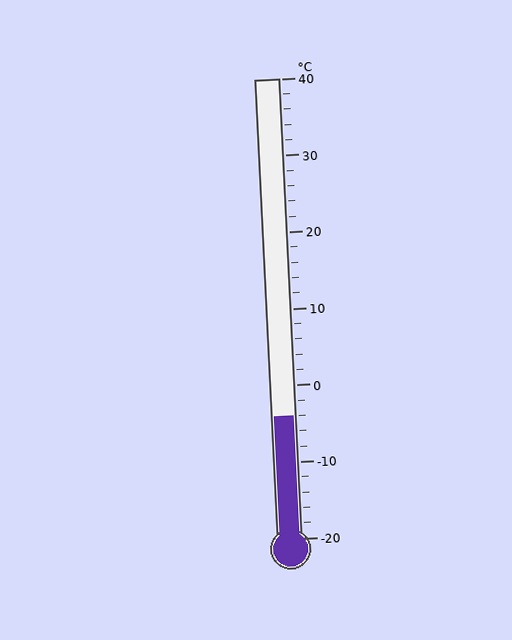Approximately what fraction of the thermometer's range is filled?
The thermometer is filled to approximately 25% of its range.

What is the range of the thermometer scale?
The thermometer scale ranges from -20°C to 40°C.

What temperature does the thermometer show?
The thermometer shows approximately -4°C.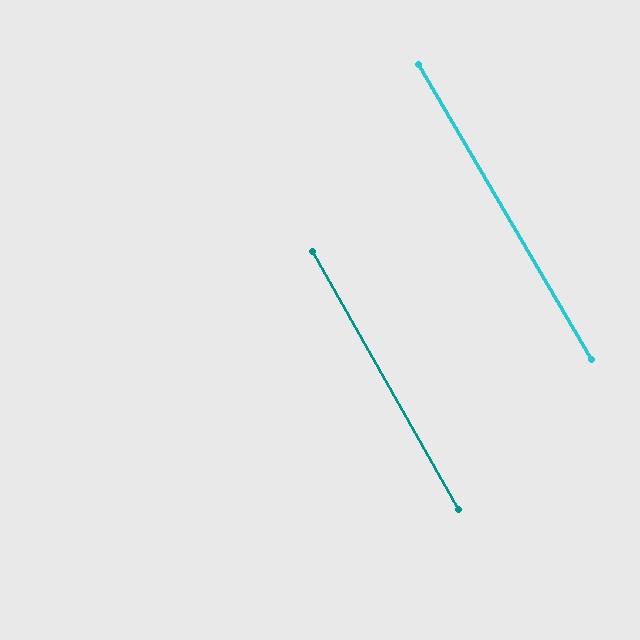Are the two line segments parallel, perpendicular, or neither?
Parallel — their directions differ by only 1.0°.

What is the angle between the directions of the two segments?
Approximately 1 degree.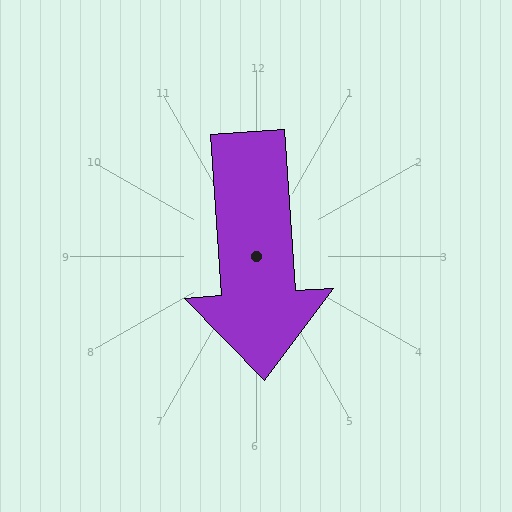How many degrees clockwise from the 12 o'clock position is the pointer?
Approximately 176 degrees.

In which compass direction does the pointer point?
South.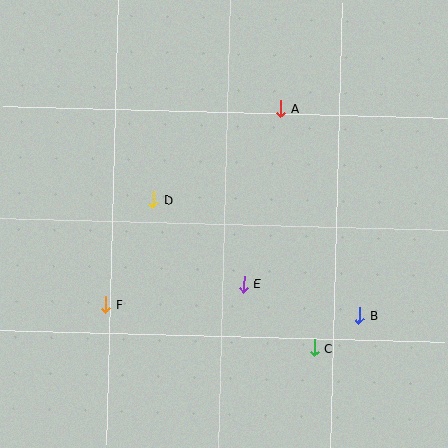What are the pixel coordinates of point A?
Point A is at (281, 109).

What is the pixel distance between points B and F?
The distance between B and F is 254 pixels.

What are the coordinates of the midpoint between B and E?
The midpoint between B and E is at (301, 299).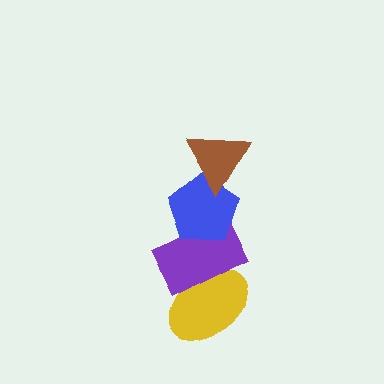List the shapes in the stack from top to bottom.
From top to bottom: the brown triangle, the blue pentagon, the purple rectangle, the yellow ellipse.